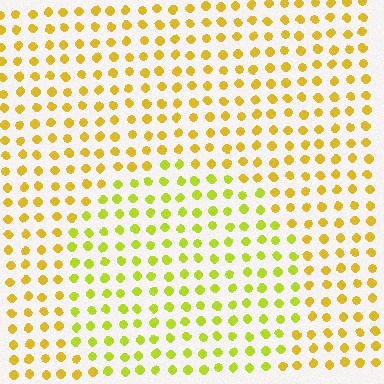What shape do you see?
I see a circle.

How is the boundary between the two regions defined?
The boundary is defined purely by a slight shift in hue (about 27 degrees). Spacing, size, and orientation are identical on both sides.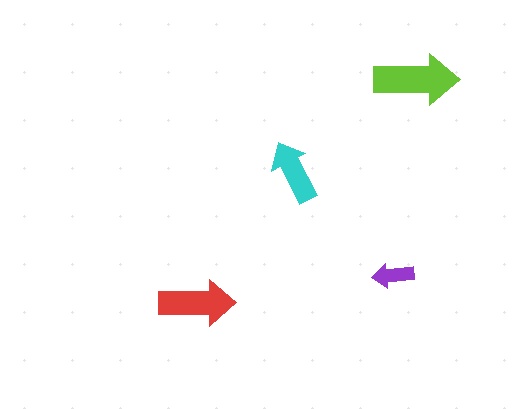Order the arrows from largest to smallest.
the lime one, the red one, the cyan one, the purple one.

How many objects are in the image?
There are 4 objects in the image.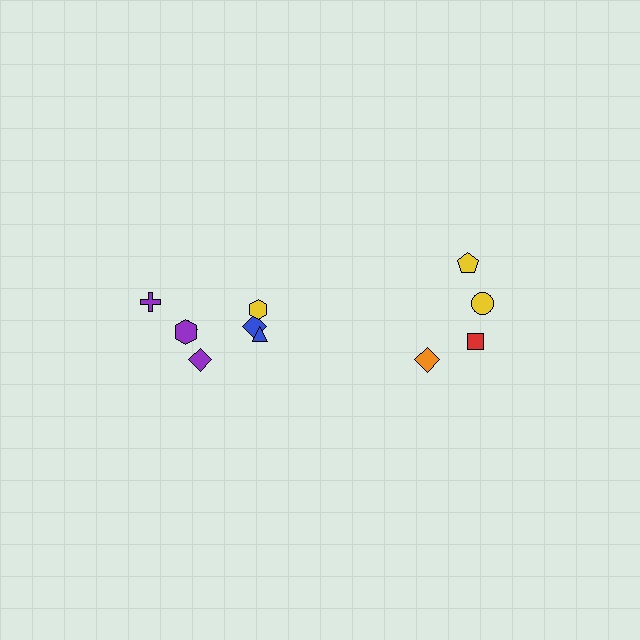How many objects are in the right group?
There are 5 objects.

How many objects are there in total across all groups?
There are 12 objects.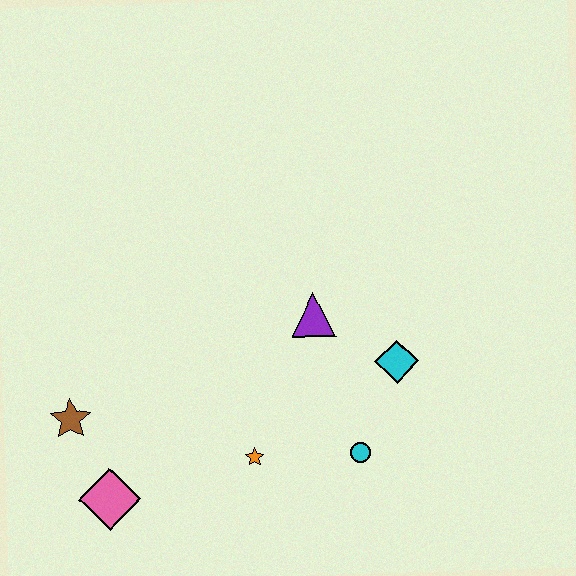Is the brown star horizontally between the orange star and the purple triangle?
No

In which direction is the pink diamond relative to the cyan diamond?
The pink diamond is to the left of the cyan diamond.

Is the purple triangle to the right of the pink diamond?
Yes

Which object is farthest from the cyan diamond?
The brown star is farthest from the cyan diamond.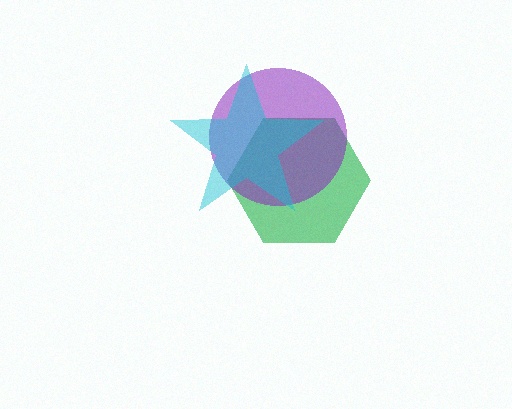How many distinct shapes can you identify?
There are 3 distinct shapes: a green hexagon, a purple circle, a cyan star.